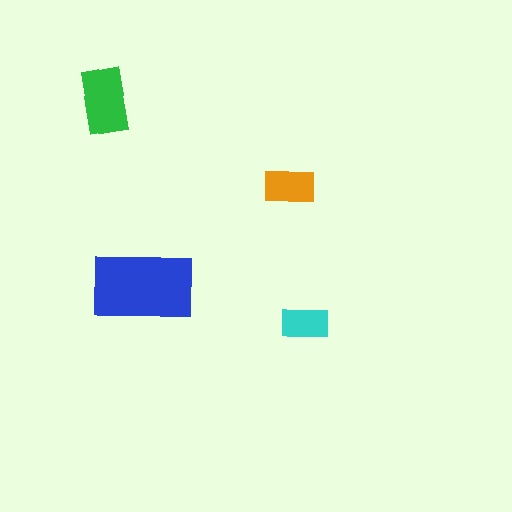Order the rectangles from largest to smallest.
the blue one, the green one, the orange one, the cyan one.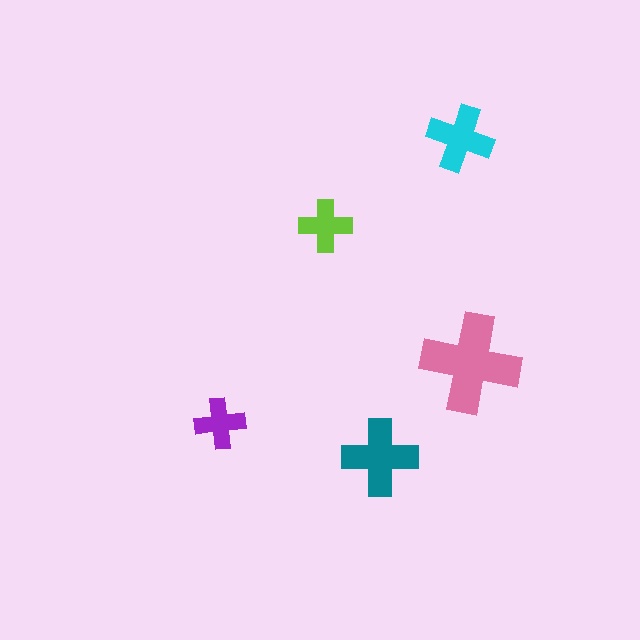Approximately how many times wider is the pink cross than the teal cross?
About 1.5 times wider.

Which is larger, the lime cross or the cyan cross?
The cyan one.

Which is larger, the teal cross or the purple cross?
The teal one.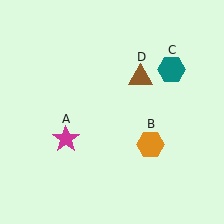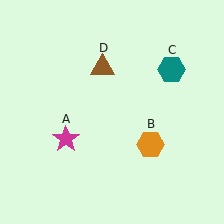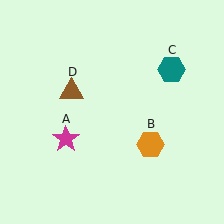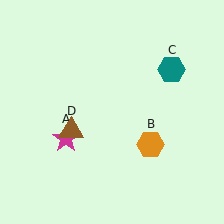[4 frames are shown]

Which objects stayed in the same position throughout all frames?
Magenta star (object A) and orange hexagon (object B) and teal hexagon (object C) remained stationary.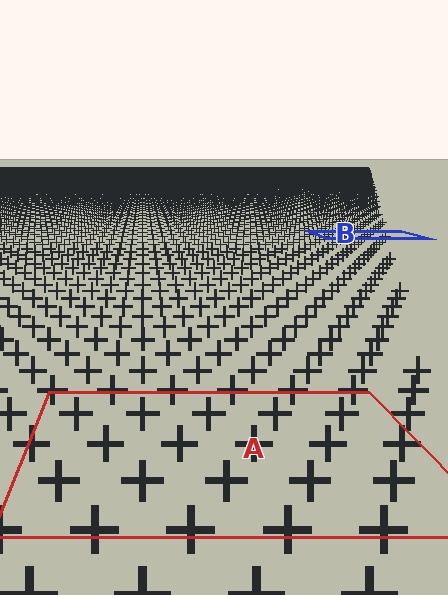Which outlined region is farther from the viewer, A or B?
Region B is farther from the viewer — the texture elements inside it appear smaller and more densely packed.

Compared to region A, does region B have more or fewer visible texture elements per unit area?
Region B has more texture elements per unit area — they are packed more densely because it is farther away.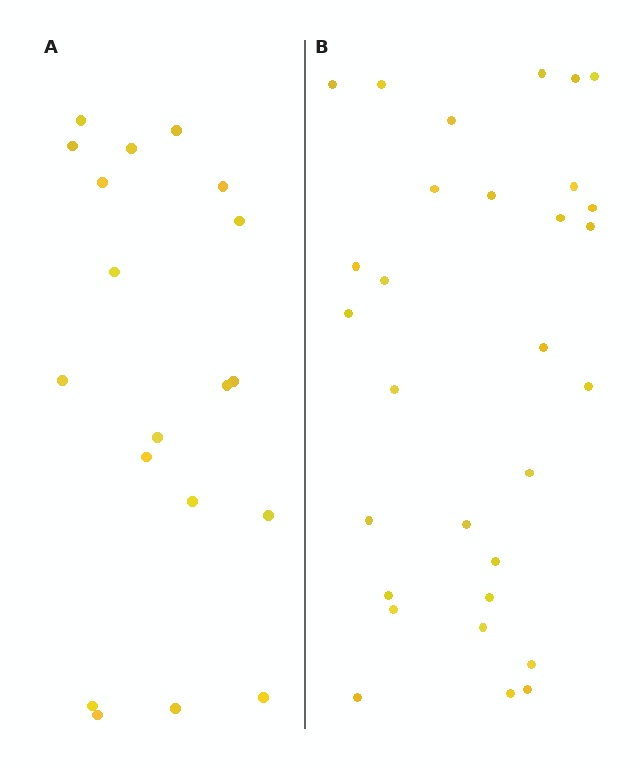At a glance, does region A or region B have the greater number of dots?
Region B (the right region) has more dots.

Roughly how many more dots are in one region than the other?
Region B has roughly 12 or so more dots than region A.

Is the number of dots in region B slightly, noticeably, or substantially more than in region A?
Region B has substantially more. The ratio is roughly 1.6 to 1.